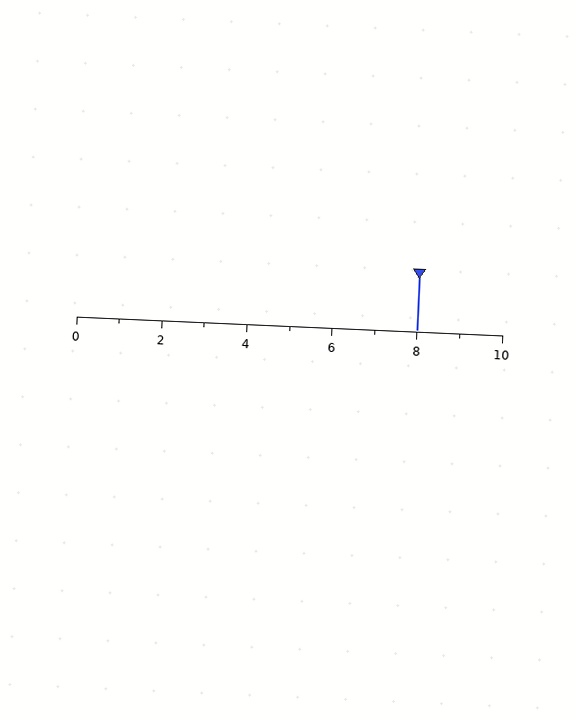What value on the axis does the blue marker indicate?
The marker indicates approximately 8.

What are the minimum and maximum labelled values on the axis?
The axis runs from 0 to 10.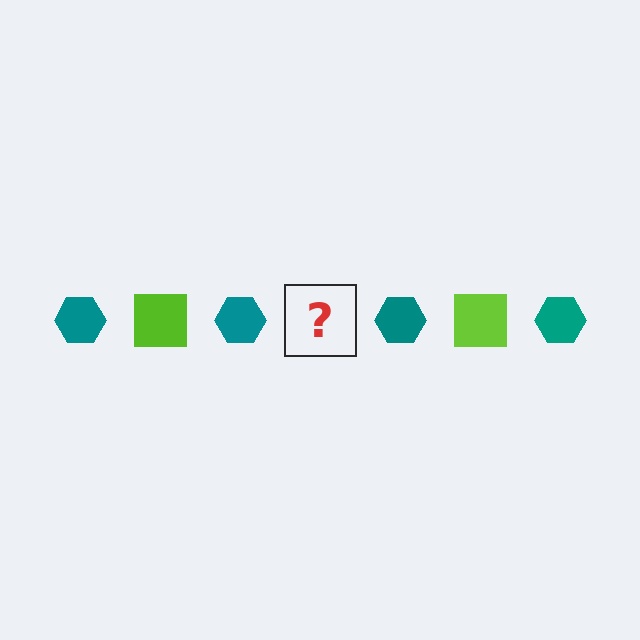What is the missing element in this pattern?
The missing element is a lime square.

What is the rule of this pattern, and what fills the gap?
The rule is that the pattern alternates between teal hexagon and lime square. The gap should be filled with a lime square.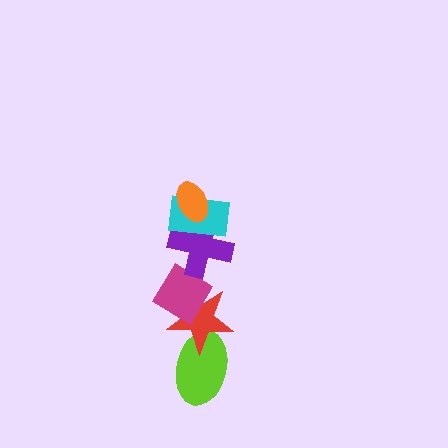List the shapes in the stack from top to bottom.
From top to bottom: the orange ellipse, the cyan rectangle, the purple cross, the magenta diamond, the red star, the lime ellipse.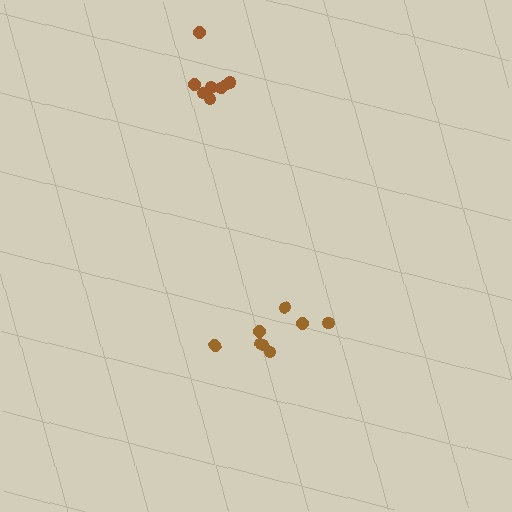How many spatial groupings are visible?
There are 2 spatial groupings.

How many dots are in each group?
Group 1: 8 dots, Group 2: 8 dots (16 total).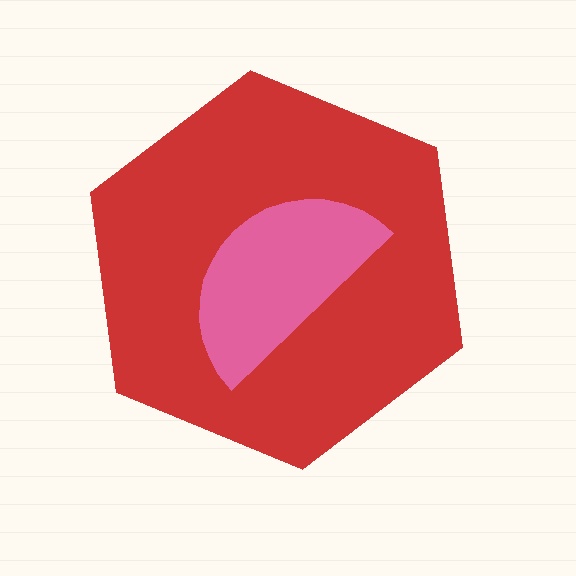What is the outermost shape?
The red hexagon.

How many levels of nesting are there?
2.